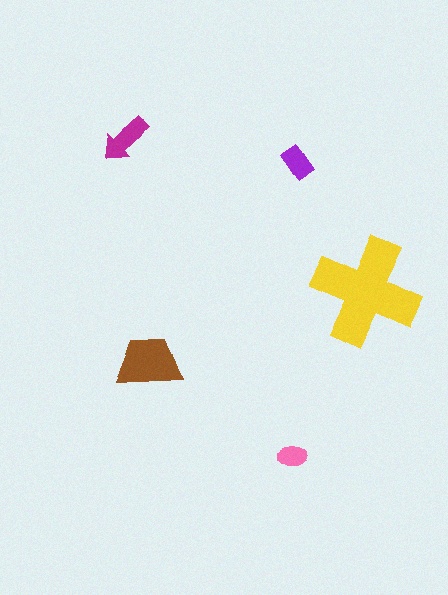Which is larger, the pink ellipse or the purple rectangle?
The purple rectangle.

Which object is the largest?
The yellow cross.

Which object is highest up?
The magenta arrow is topmost.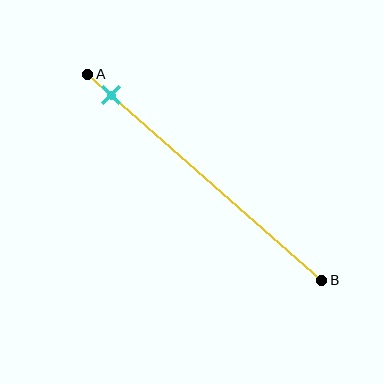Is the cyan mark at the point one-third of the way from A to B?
No, the mark is at about 10% from A, not at the 33% one-third point.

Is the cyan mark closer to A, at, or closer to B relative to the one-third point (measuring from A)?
The cyan mark is closer to point A than the one-third point of segment AB.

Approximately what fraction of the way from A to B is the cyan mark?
The cyan mark is approximately 10% of the way from A to B.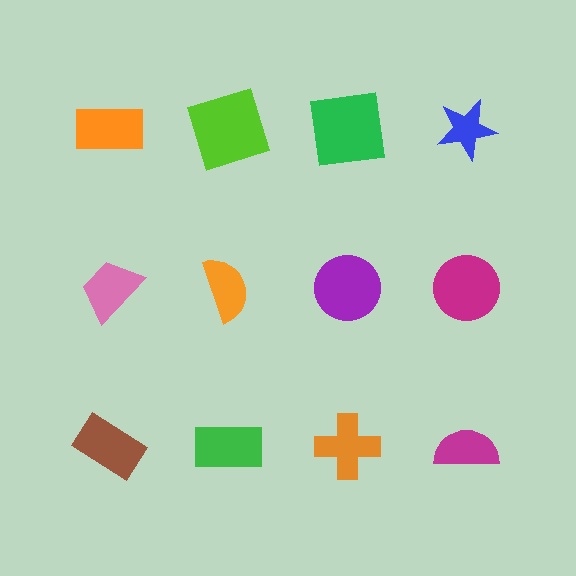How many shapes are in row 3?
4 shapes.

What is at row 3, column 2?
A green rectangle.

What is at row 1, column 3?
A green square.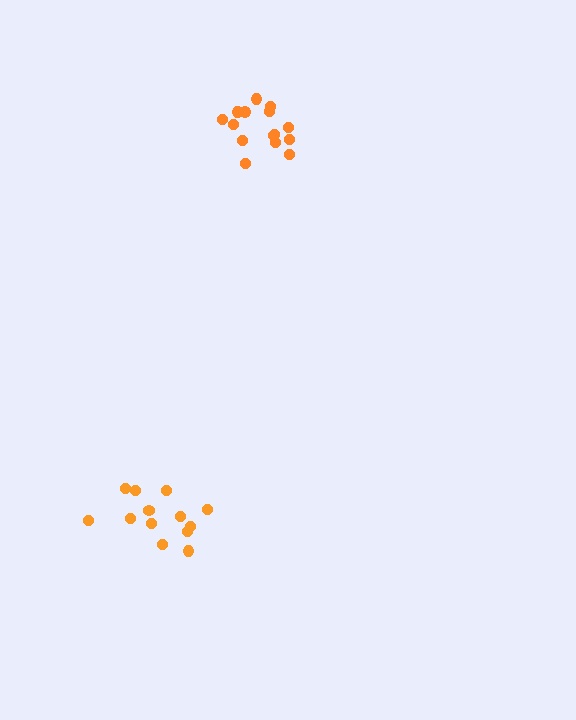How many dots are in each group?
Group 1: 13 dots, Group 2: 15 dots (28 total).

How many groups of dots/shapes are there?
There are 2 groups.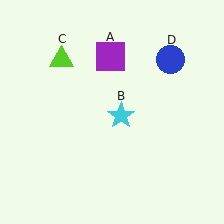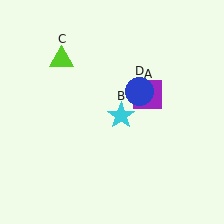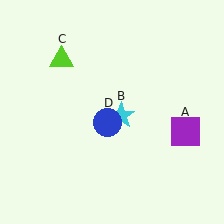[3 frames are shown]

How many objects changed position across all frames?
2 objects changed position: purple square (object A), blue circle (object D).